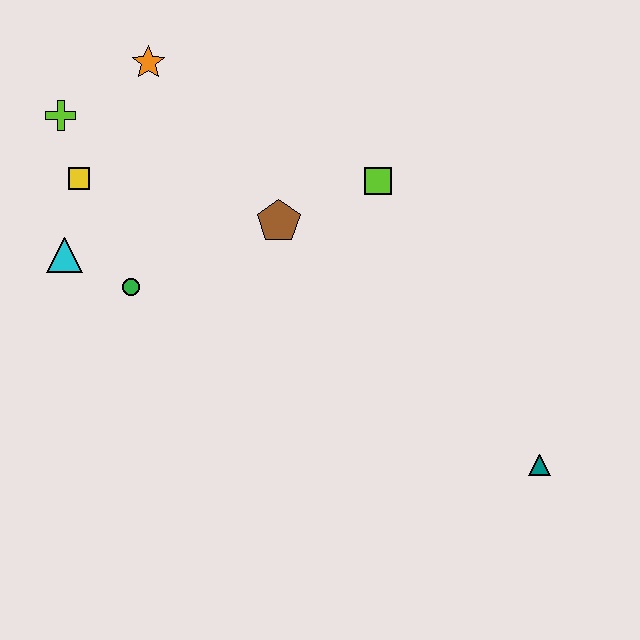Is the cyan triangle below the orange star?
Yes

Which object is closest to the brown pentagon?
The lime square is closest to the brown pentagon.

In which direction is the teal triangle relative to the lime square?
The teal triangle is below the lime square.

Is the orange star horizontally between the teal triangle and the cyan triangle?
Yes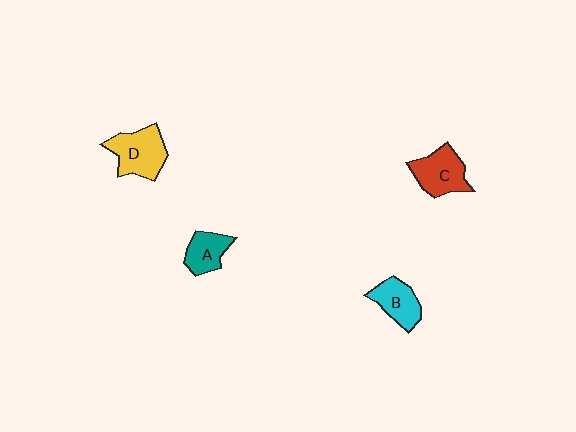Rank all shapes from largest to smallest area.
From largest to smallest: D (yellow), C (red), B (cyan), A (teal).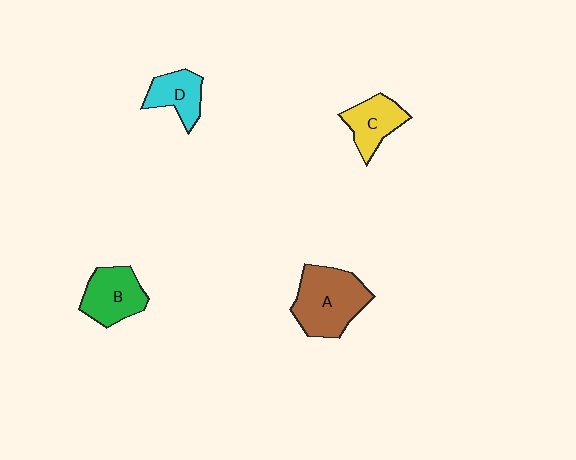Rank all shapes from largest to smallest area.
From largest to smallest: A (brown), B (green), C (yellow), D (cyan).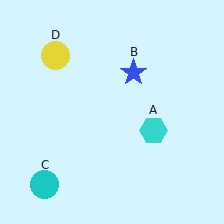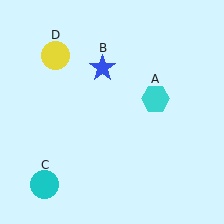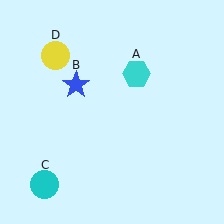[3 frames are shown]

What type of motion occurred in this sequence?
The cyan hexagon (object A), blue star (object B) rotated counterclockwise around the center of the scene.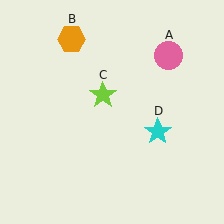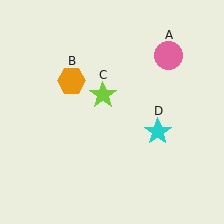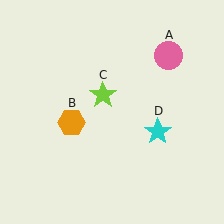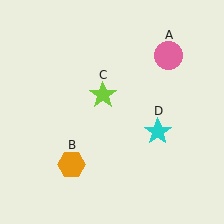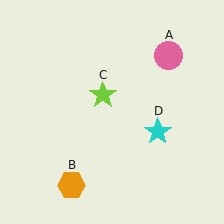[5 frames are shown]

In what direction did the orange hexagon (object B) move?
The orange hexagon (object B) moved down.